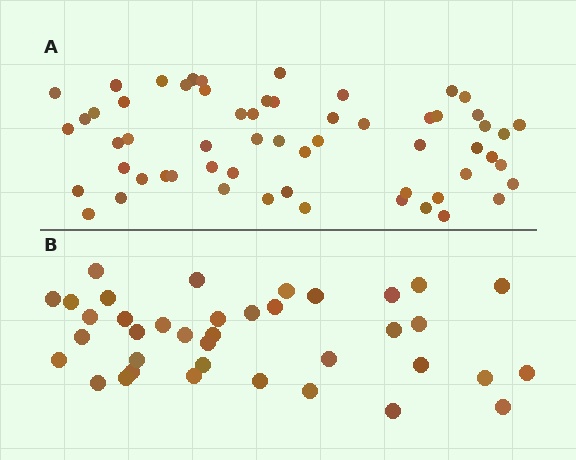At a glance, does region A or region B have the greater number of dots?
Region A (the top region) has more dots.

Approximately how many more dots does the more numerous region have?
Region A has approximately 20 more dots than region B.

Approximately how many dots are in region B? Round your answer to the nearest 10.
About 40 dots. (The exact count is 38, which rounds to 40.)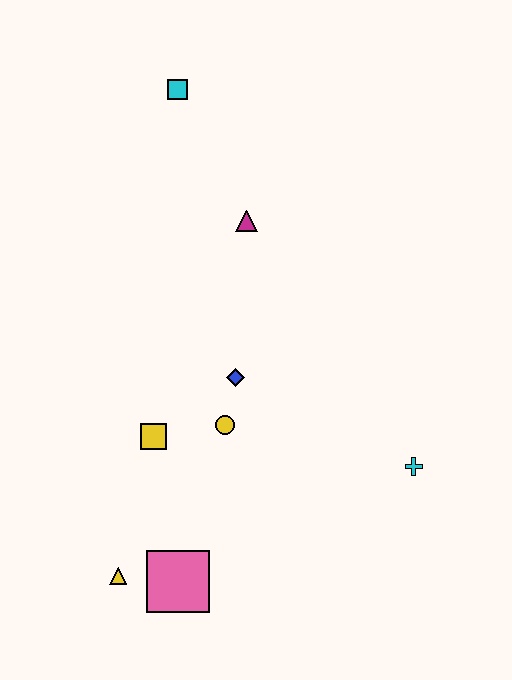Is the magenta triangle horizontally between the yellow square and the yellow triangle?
No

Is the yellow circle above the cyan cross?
Yes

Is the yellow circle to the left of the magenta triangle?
Yes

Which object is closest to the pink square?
The yellow triangle is closest to the pink square.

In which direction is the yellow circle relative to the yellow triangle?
The yellow circle is above the yellow triangle.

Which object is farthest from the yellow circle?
The cyan square is farthest from the yellow circle.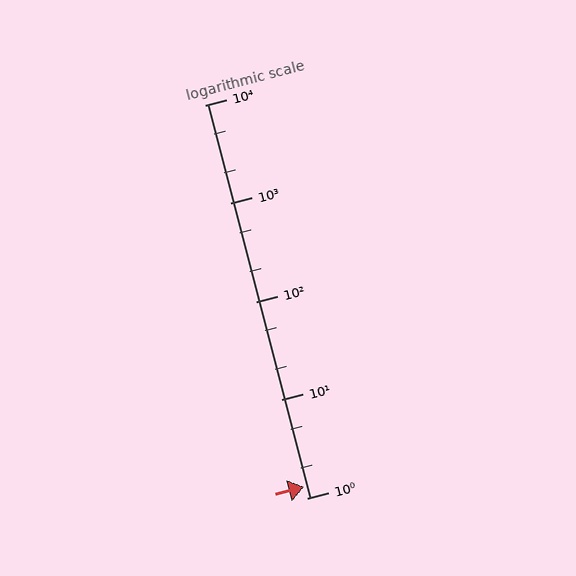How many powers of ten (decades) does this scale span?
The scale spans 4 decades, from 1 to 10000.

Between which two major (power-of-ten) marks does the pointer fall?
The pointer is between 1 and 10.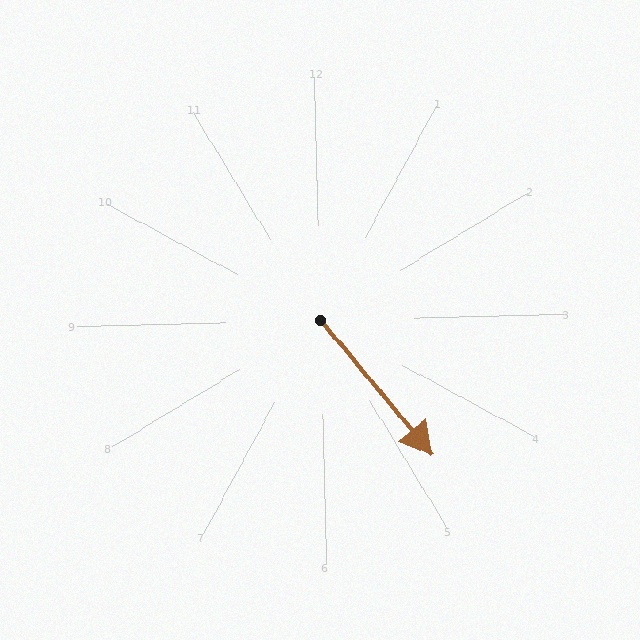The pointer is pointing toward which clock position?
Roughly 5 o'clock.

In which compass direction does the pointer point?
Southeast.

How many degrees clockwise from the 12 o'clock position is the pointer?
Approximately 142 degrees.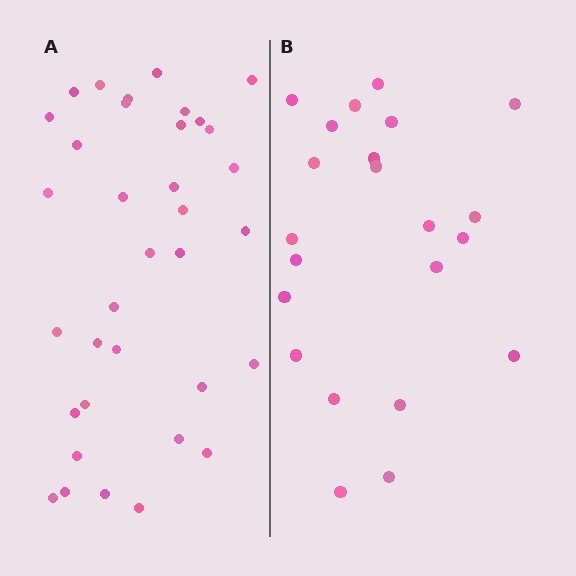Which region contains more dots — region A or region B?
Region A (the left region) has more dots.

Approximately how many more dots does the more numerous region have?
Region A has approximately 15 more dots than region B.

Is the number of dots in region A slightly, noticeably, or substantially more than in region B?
Region A has substantially more. The ratio is roughly 1.6 to 1.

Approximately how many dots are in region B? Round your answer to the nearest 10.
About 20 dots. (The exact count is 22, which rounds to 20.)